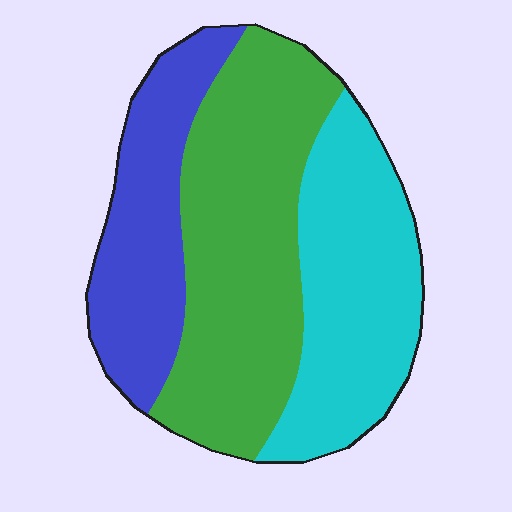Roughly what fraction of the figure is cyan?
Cyan covers 32% of the figure.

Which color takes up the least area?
Blue, at roughly 25%.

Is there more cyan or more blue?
Cyan.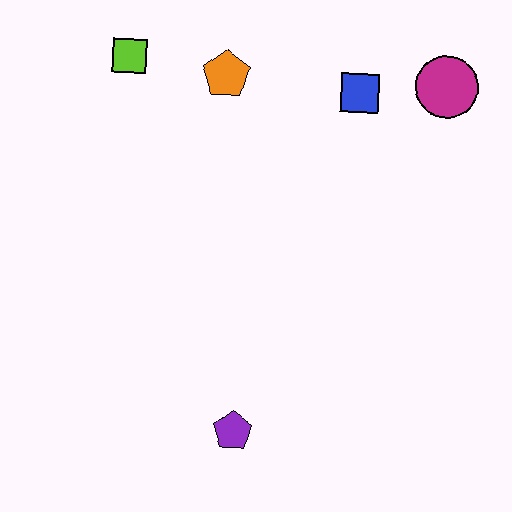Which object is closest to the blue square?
The magenta circle is closest to the blue square.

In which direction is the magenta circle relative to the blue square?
The magenta circle is to the right of the blue square.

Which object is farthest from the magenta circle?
The purple pentagon is farthest from the magenta circle.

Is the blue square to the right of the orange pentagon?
Yes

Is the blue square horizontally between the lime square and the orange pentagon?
No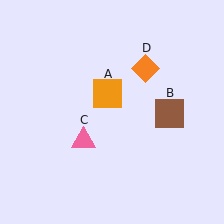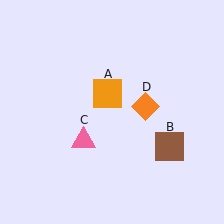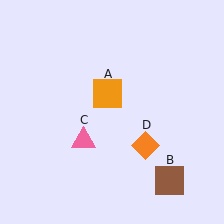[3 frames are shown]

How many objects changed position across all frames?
2 objects changed position: brown square (object B), orange diamond (object D).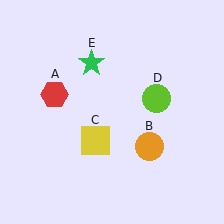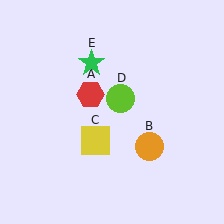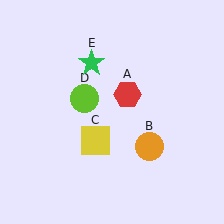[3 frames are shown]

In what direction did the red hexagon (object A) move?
The red hexagon (object A) moved right.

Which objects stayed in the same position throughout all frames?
Orange circle (object B) and yellow square (object C) and green star (object E) remained stationary.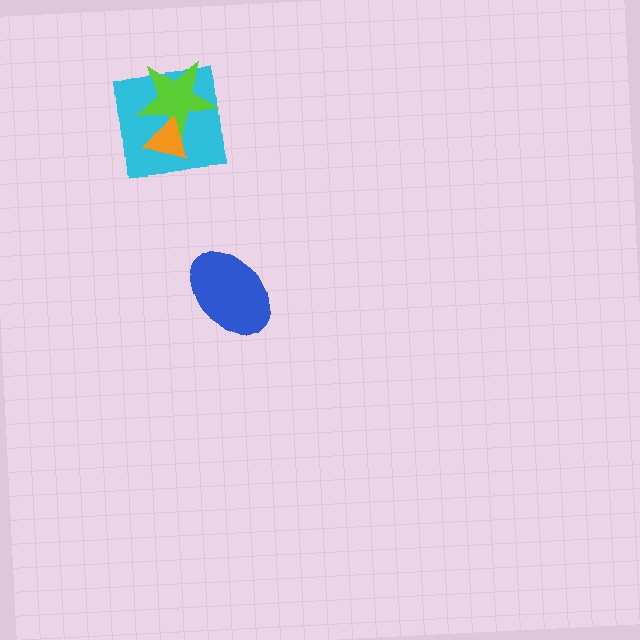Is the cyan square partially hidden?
Yes, it is partially covered by another shape.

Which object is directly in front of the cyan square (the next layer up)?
The lime star is directly in front of the cyan square.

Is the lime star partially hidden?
Yes, it is partially covered by another shape.